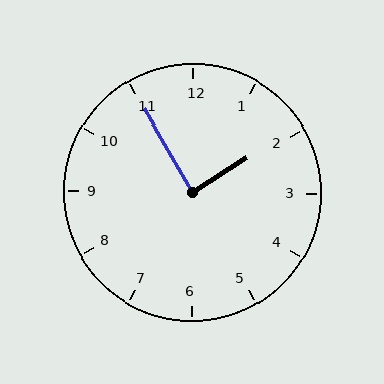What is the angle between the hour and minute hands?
Approximately 88 degrees.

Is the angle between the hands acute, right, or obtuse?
It is right.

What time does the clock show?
1:55.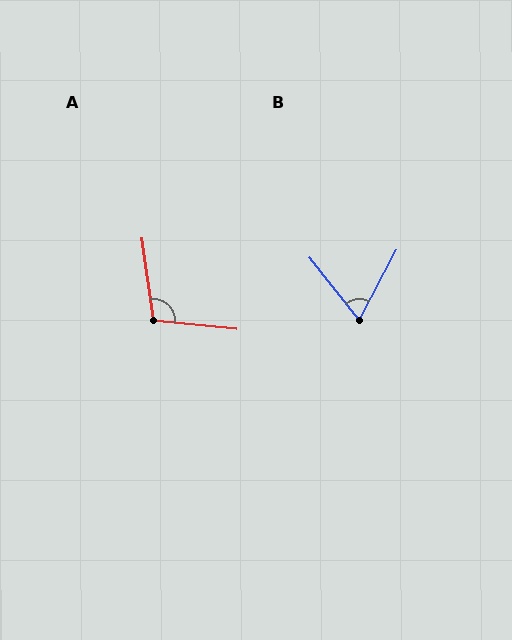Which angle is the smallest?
B, at approximately 66 degrees.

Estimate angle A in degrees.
Approximately 103 degrees.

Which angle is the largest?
A, at approximately 103 degrees.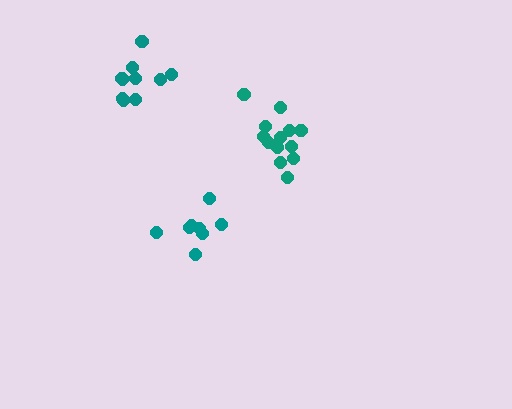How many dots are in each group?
Group 1: 10 dots, Group 2: 13 dots, Group 3: 8 dots (31 total).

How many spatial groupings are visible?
There are 3 spatial groupings.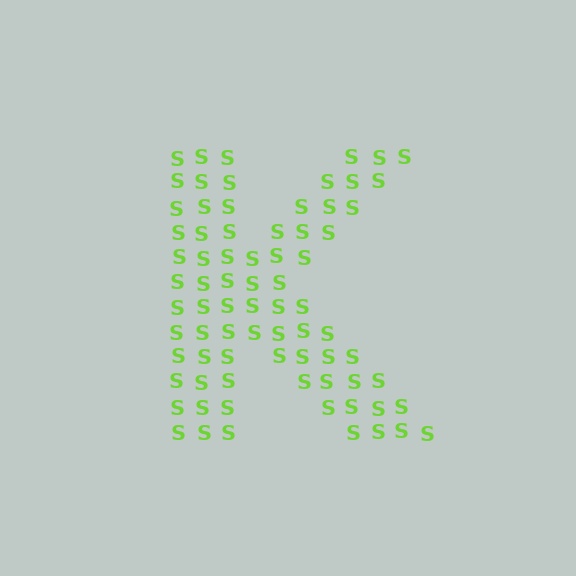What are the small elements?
The small elements are letter S's.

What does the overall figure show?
The overall figure shows the letter K.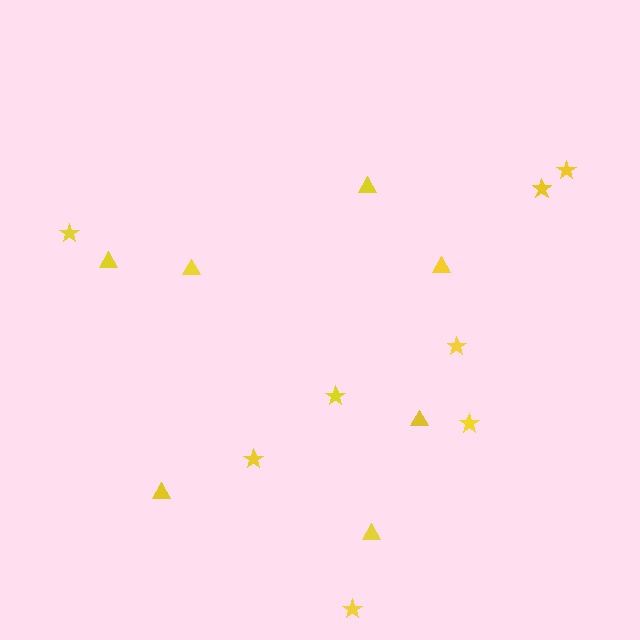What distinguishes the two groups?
There are 2 groups: one group of stars (8) and one group of triangles (7).